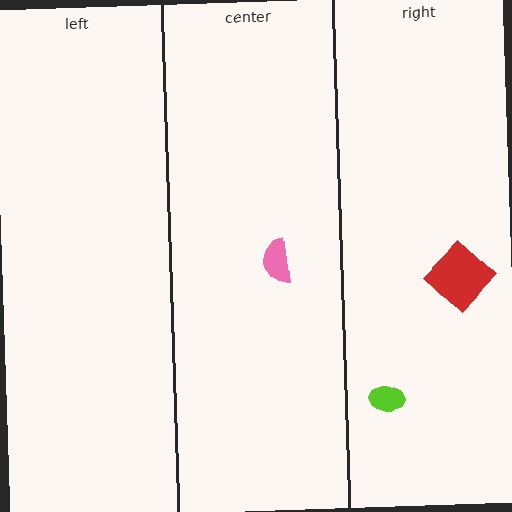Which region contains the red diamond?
The right region.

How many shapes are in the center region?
1.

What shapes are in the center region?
The pink semicircle.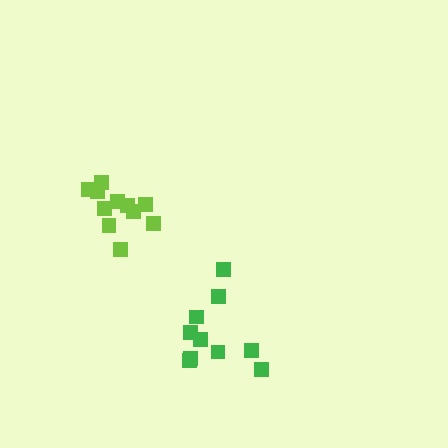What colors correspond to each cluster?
The clusters are colored: green, lime.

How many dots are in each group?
Group 1: 10 dots, Group 2: 11 dots (21 total).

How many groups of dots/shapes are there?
There are 2 groups.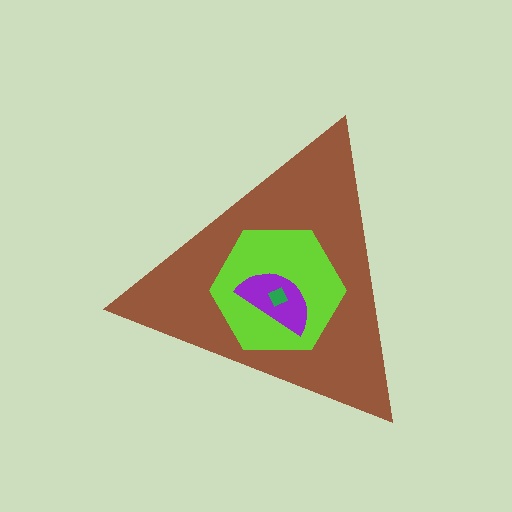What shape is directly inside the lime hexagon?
The purple semicircle.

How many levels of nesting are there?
4.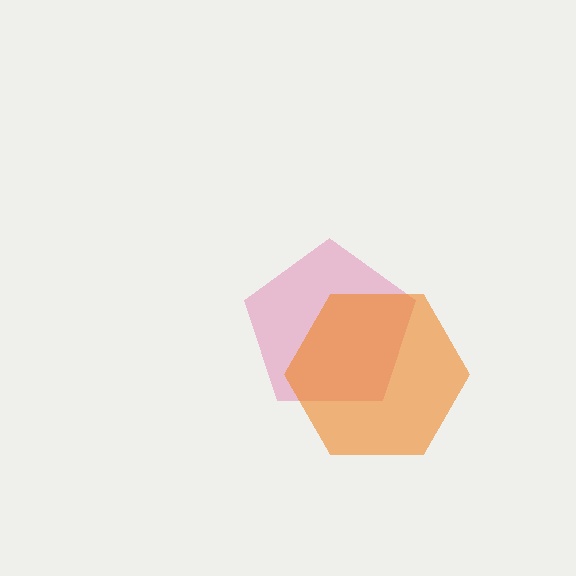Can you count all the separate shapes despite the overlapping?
Yes, there are 2 separate shapes.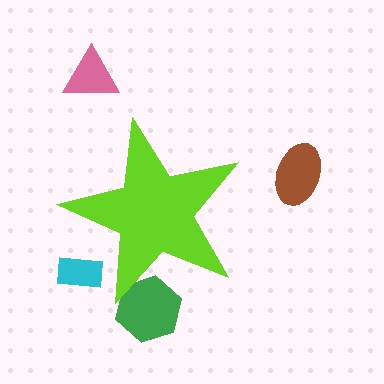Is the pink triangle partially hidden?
No, the pink triangle is fully visible.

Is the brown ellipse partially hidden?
No, the brown ellipse is fully visible.